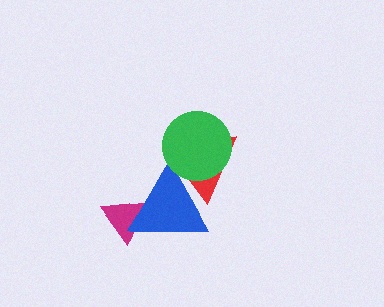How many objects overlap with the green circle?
2 objects overlap with the green circle.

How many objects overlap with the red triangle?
2 objects overlap with the red triangle.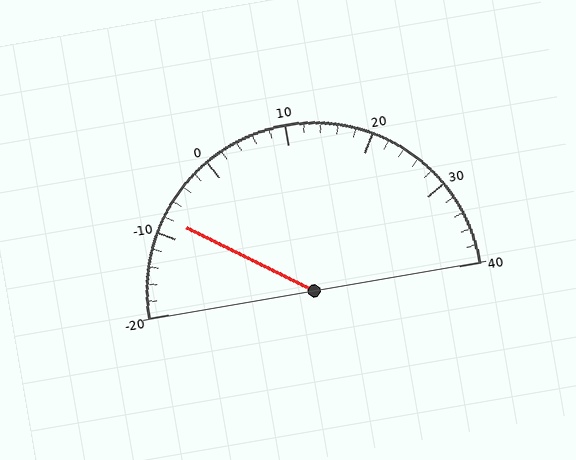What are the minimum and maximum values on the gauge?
The gauge ranges from -20 to 40.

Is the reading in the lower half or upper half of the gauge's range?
The reading is in the lower half of the range (-20 to 40).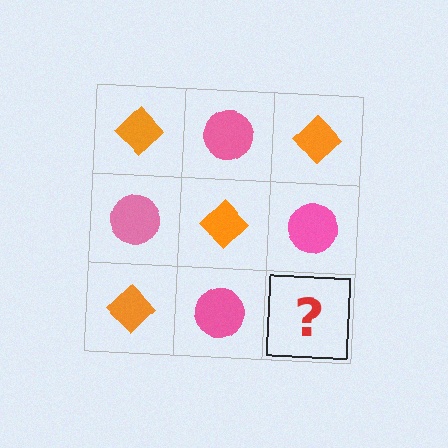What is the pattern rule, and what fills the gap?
The rule is that it alternates orange diamond and pink circle in a checkerboard pattern. The gap should be filled with an orange diamond.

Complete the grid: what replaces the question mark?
The question mark should be replaced with an orange diamond.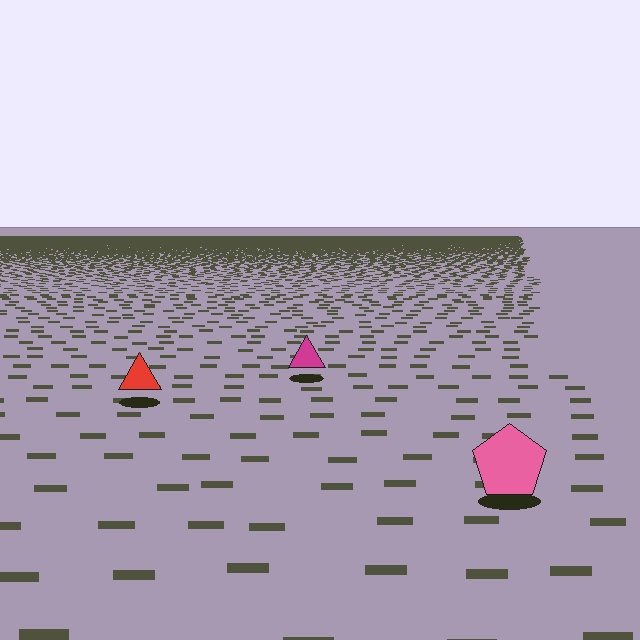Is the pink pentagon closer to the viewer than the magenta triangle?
Yes. The pink pentagon is closer — you can tell from the texture gradient: the ground texture is coarser near it.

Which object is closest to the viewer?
The pink pentagon is closest. The texture marks near it are larger and more spread out.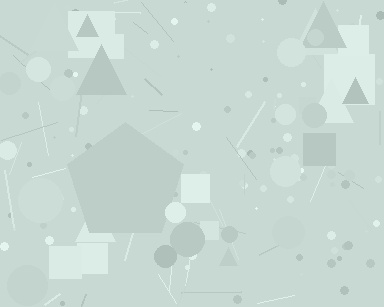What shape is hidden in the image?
A pentagon is hidden in the image.